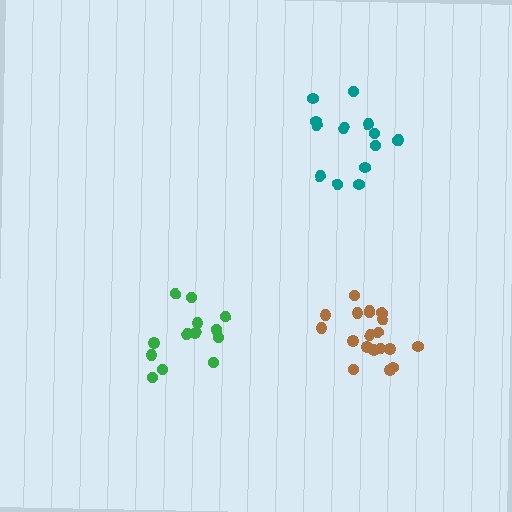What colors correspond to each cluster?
The clusters are colored: green, brown, teal.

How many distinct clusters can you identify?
There are 3 distinct clusters.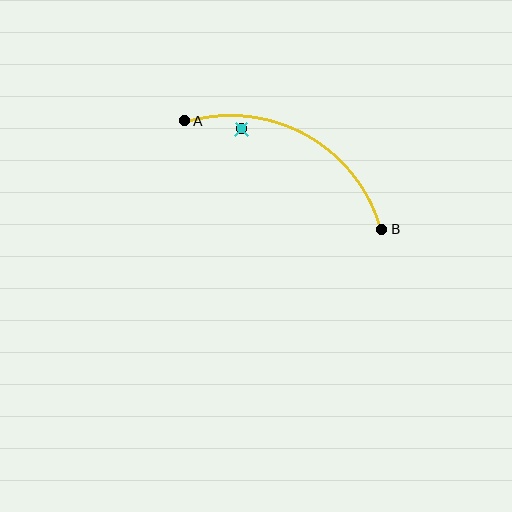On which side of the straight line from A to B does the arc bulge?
The arc bulges above the straight line connecting A and B.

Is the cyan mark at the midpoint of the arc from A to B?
No — the cyan mark does not lie on the arc at all. It sits slightly inside the curve.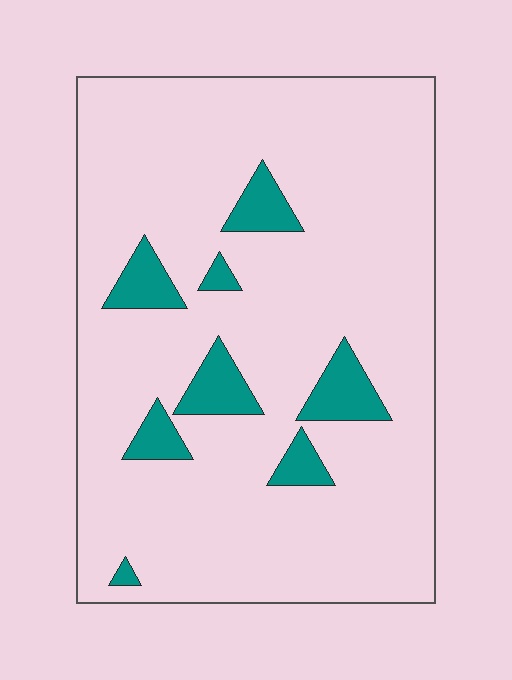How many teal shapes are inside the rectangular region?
8.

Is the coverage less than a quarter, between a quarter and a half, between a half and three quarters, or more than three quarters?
Less than a quarter.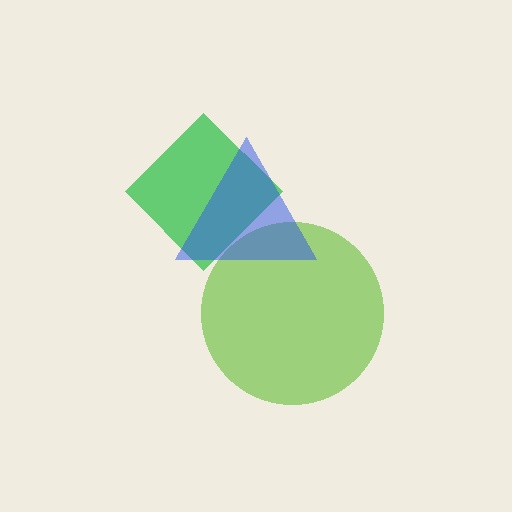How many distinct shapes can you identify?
There are 3 distinct shapes: a lime circle, a green diamond, a blue triangle.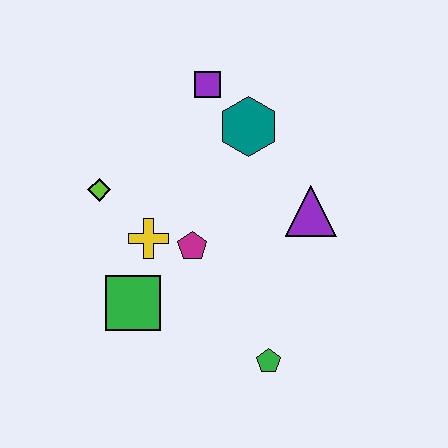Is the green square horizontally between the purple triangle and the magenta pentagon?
No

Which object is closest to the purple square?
The teal hexagon is closest to the purple square.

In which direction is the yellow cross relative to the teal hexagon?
The yellow cross is below the teal hexagon.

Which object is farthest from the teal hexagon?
The green pentagon is farthest from the teal hexagon.